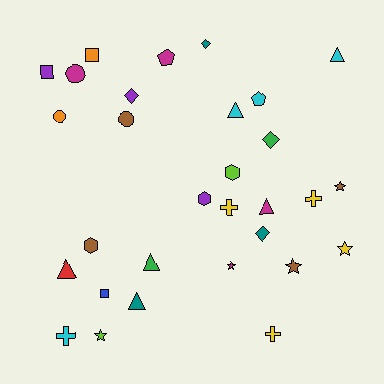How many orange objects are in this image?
There are 2 orange objects.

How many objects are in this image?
There are 30 objects.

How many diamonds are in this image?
There are 4 diamonds.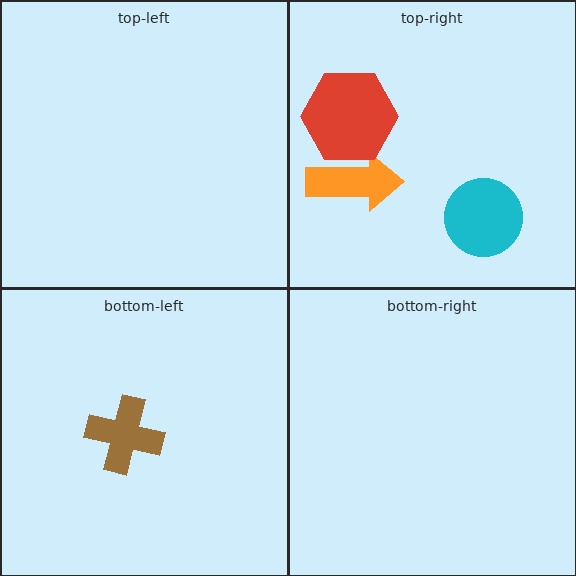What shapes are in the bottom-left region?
The brown cross.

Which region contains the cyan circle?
The top-right region.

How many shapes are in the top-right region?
3.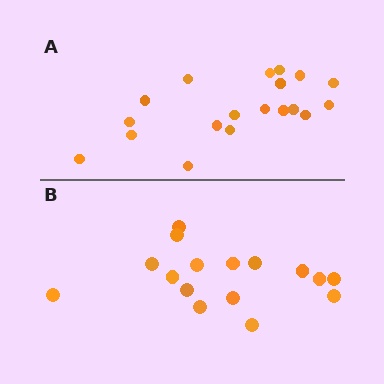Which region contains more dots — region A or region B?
Region A (the top region) has more dots.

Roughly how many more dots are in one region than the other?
Region A has just a few more — roughly 2 or 3 more dots than region B.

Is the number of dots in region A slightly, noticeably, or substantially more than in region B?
Region A has only slightly more — the two regions are fairly close. The ratio is roughly 1.2 to 1.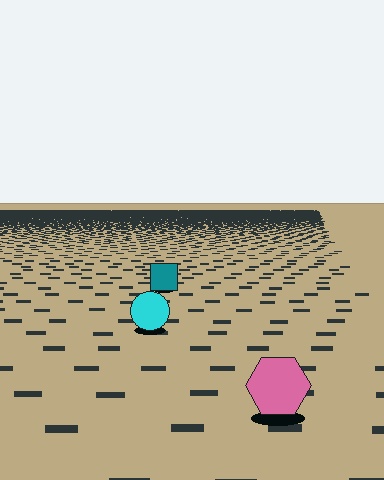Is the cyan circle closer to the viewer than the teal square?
Yes. The cyan circle is closer — you can tell from the texture gradient: the ground texture is coarser near it.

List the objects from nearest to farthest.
From nearest to farthest: the pink hexagon, the cyan circle, the teal square.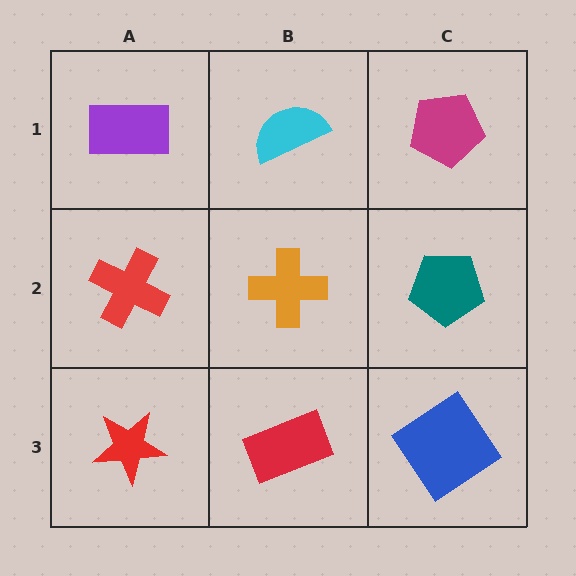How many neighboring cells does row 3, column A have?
2.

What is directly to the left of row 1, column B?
A purple rectangle.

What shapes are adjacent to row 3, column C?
A teal pentagon (row 2, column C), a red rectangle (row 3, column B).